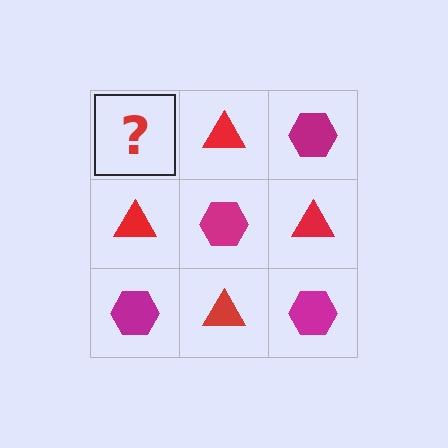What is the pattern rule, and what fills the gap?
The rule is that it alternates magenta hexagon and red triangle in a checkerboard pattern. The gap should be filled with a magenta hexagon.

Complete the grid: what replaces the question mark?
The question mark should be replaced with a magenta hexagon.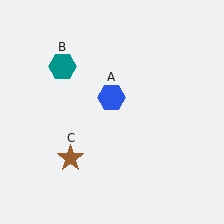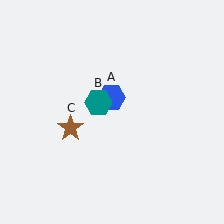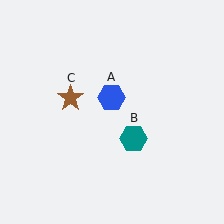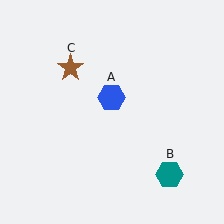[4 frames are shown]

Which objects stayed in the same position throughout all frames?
Blue hexagon (object A) remained stationary.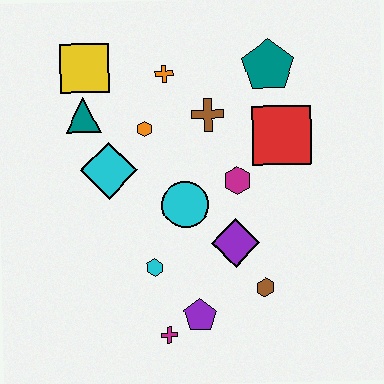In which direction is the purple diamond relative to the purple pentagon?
The purple diamond is above the purple pentagon.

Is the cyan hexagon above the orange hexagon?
No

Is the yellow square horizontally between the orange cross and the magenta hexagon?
No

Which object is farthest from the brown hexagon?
The yellow square is farthest from the brown hexagon.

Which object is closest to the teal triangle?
The yellow square is closest to the teal triangle.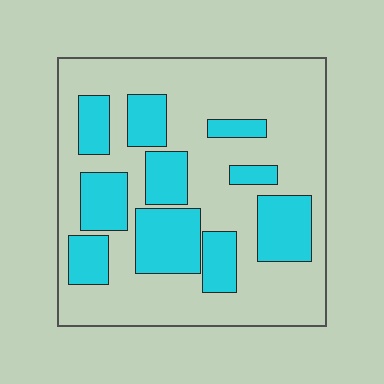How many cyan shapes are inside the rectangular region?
10.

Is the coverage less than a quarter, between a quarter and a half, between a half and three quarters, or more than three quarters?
Between a quarter and a half.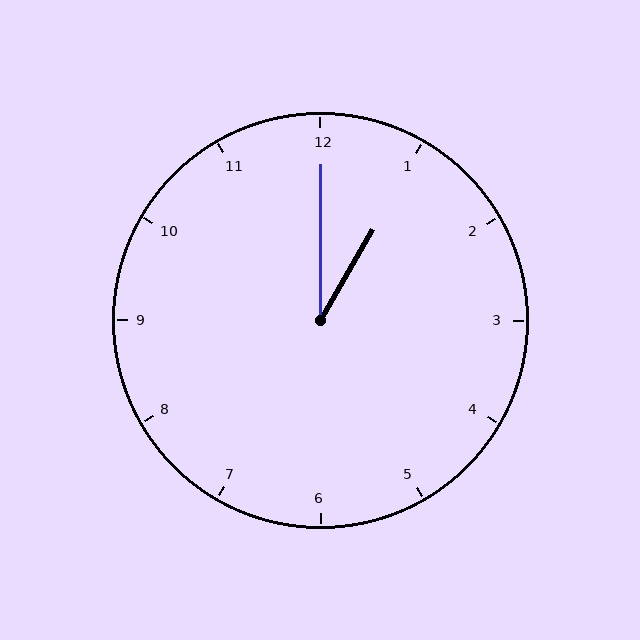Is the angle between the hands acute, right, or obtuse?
It is acute.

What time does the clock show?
1:00.